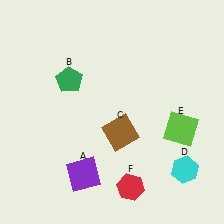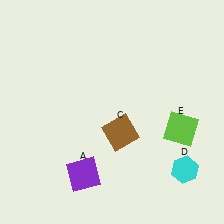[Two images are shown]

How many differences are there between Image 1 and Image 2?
There are 2 differences between the two images.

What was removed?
The green pentagon (B), the red hexagon (F) were removed in Image 2.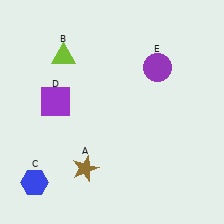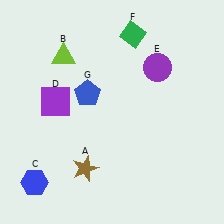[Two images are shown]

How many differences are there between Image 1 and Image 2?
There are 2 differences between the two images.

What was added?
A green diamond (F), a blue pentagon (G) were added in Image 2.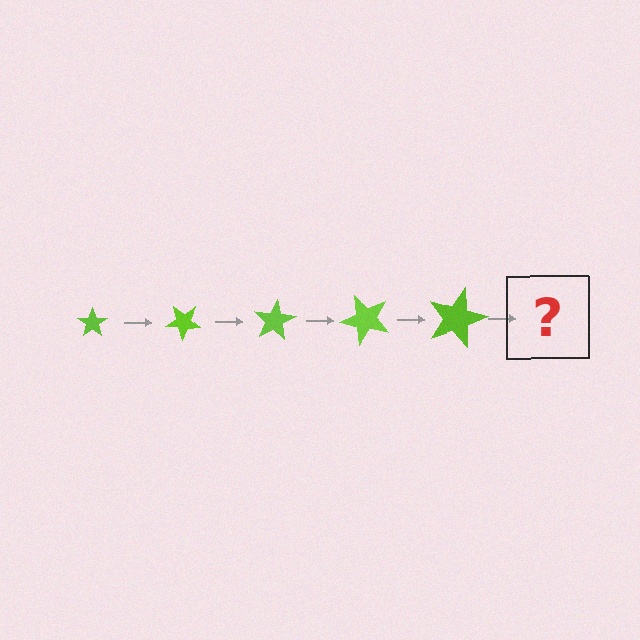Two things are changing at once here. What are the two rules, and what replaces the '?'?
The two rules are that the star grows larger each step and it rotates 40 degrees each step. The '?' should be a star, larger than the previous one and rotated 200 degrees from the start.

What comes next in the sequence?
The next element should be a star, larger than the previous one and rotated 200 degrees from the start.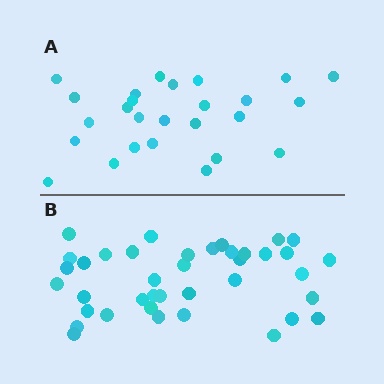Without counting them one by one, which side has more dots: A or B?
Region B (the bottom region) has more dots.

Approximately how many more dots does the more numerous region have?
Region B has approximately 15 more dots than region A.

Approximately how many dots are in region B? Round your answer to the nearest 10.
About 40 dots. (The exact count is 39, which rounds to 40.)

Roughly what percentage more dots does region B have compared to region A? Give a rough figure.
About 50% more.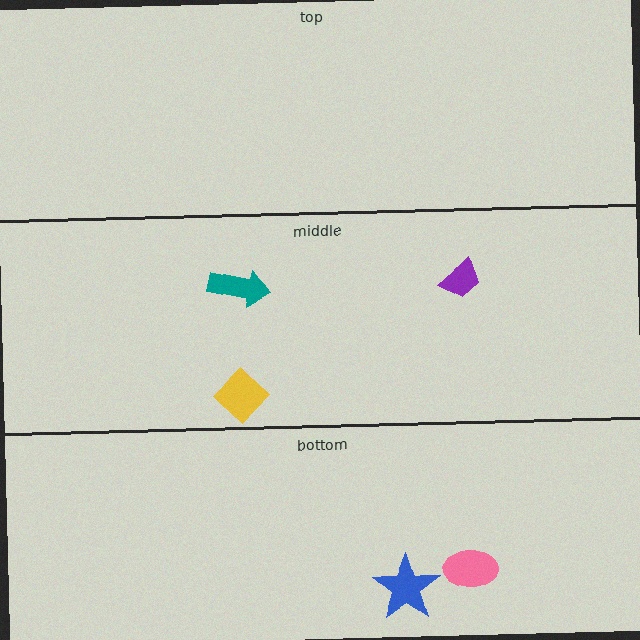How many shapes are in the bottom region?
2.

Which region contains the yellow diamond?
The middle region.